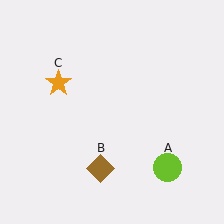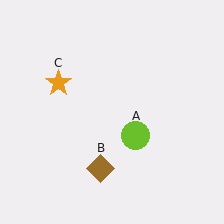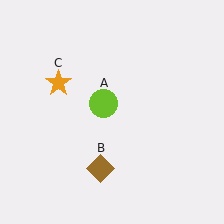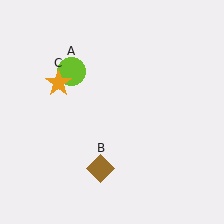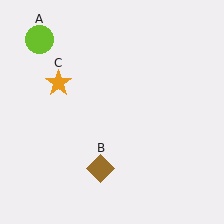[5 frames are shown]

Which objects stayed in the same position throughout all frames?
Brown diamond (object B) and orange star (object C) remained stationary.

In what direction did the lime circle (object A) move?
The lime circle (object A) moved up and to the left.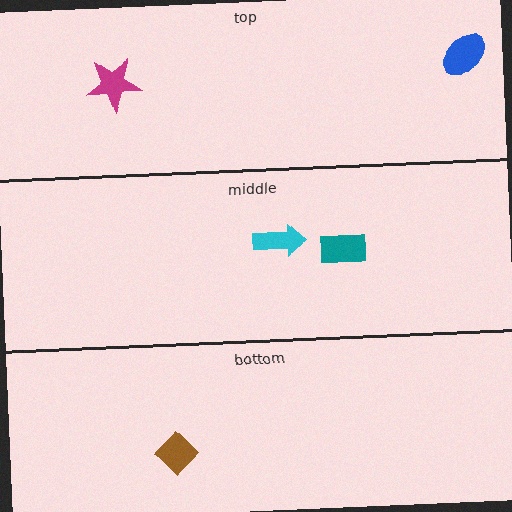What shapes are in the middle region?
The teal rectangle, the cyan arrow.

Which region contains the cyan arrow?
The middle region.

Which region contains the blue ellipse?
The top region.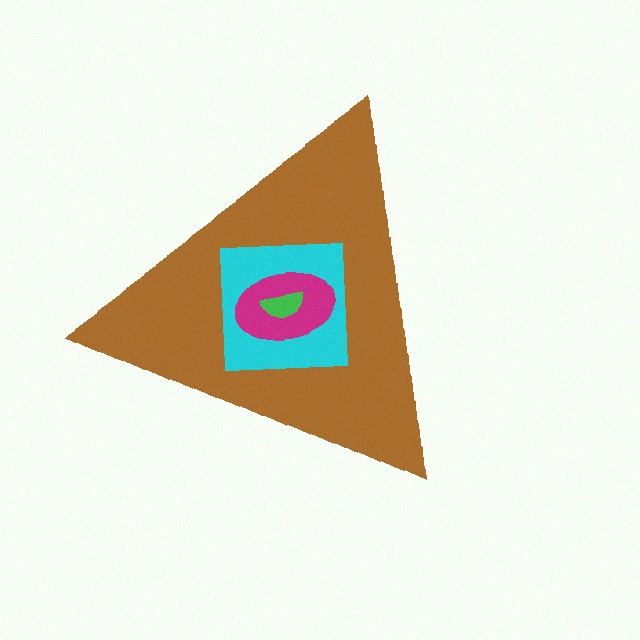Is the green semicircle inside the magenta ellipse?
Yes.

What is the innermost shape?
The green semicircle.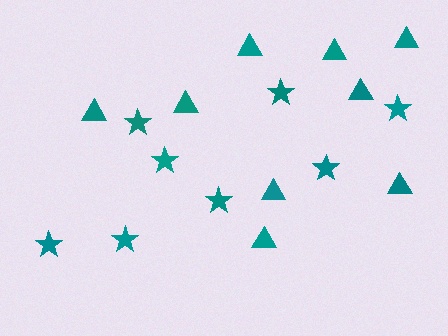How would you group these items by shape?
There are 2 groups: one group of stars (8) and one group of triangles (9).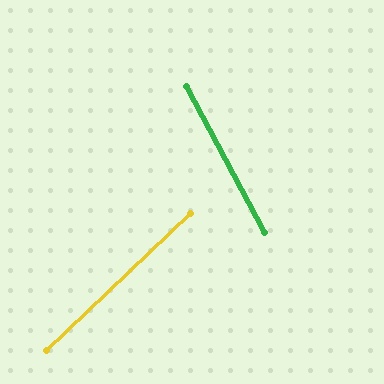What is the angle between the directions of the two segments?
Approximately 75 degrees.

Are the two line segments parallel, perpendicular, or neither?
Neither parallel nor perpendicular — they differ by about 75°.